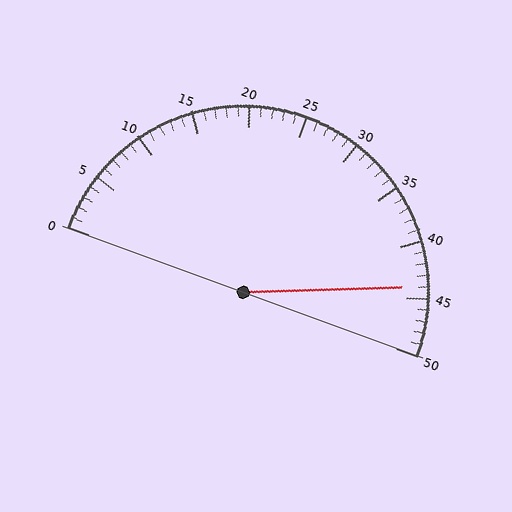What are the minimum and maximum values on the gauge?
The gauge ranges from 0 to 50.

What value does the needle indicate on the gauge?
The needle indicates approximately 44.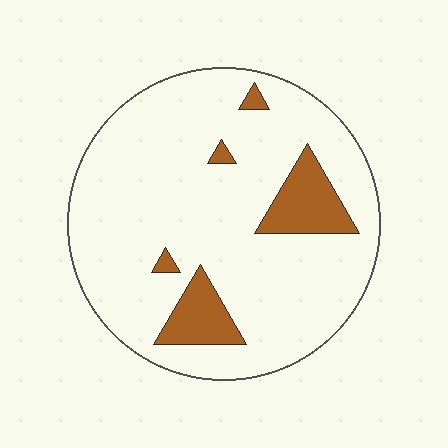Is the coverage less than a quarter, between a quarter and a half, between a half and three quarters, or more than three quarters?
Less than a quarter.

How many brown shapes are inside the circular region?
5.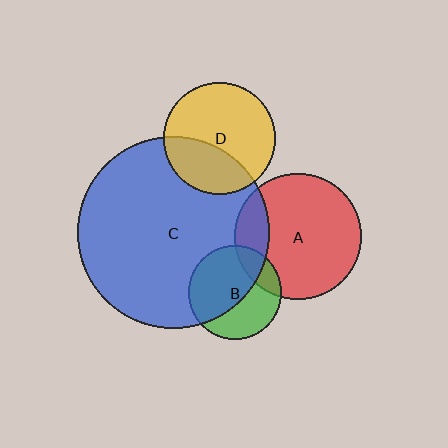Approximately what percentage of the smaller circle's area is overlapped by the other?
Approximately 35%.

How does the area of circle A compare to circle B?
Approximately 1.8 times.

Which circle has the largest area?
Circle C (blue).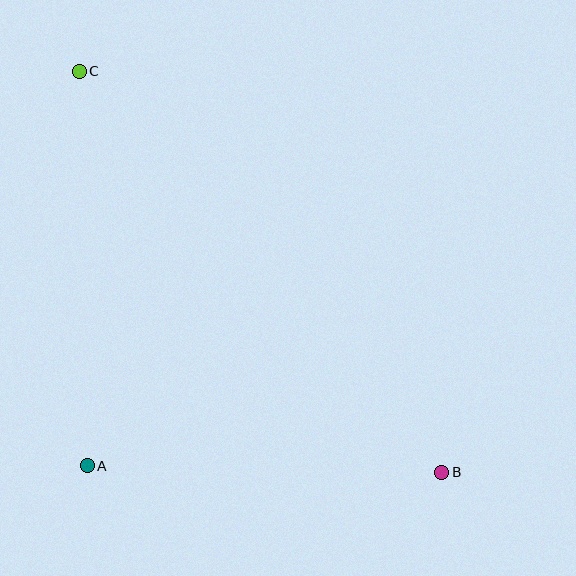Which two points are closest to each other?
Points A and B are closest to each other.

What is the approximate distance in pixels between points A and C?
The distance between A and C is approximately 395 pixels.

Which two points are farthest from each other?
Points B and C are farthest from each other.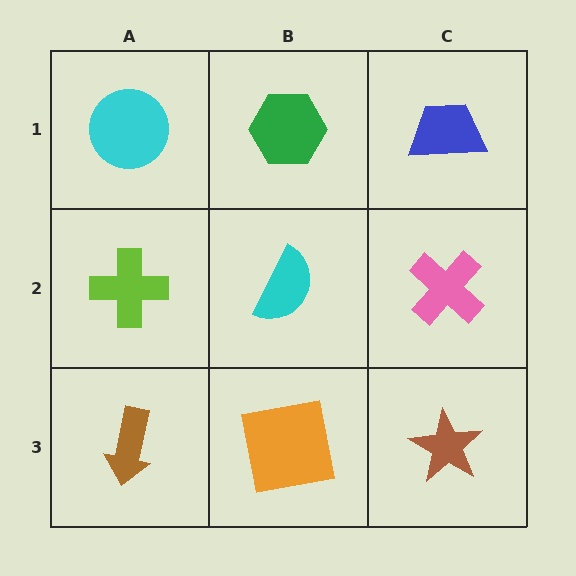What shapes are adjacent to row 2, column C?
A blue trapezoid (row 1, column C), a brown star (row 3, column C), a cyan semicircle (row 2, column B).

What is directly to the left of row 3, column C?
An orange square.